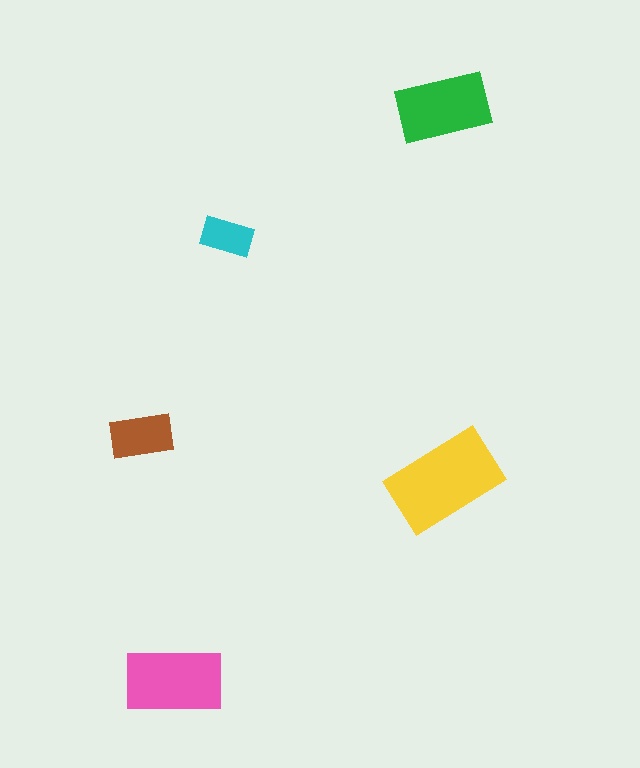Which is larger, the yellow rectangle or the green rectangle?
The yellow one.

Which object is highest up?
The green rectangle is topmost.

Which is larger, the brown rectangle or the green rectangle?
The green one.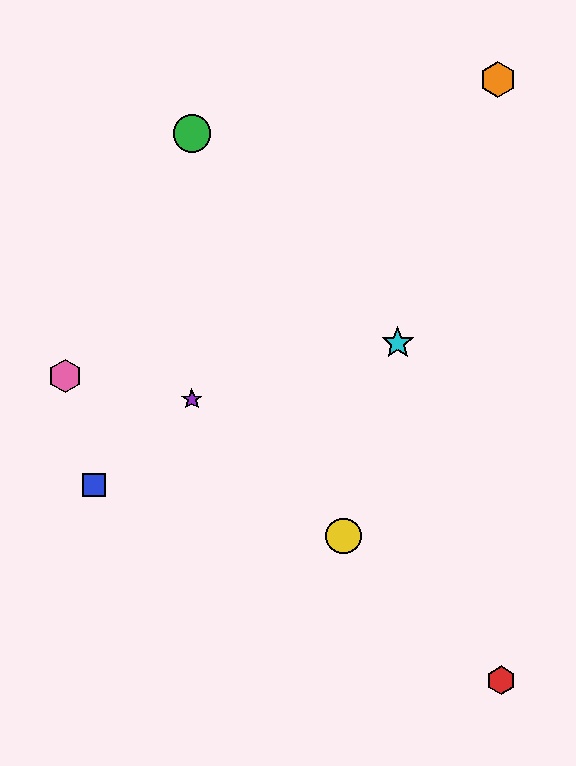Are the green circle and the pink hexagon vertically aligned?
No, the green circle is at x≈192 and the pink hexagon is at x≈65.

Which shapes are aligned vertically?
The green circle, the purple star are aligned vertically.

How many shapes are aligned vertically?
2 shapes (the green circle, the purple star) are aligned vertically.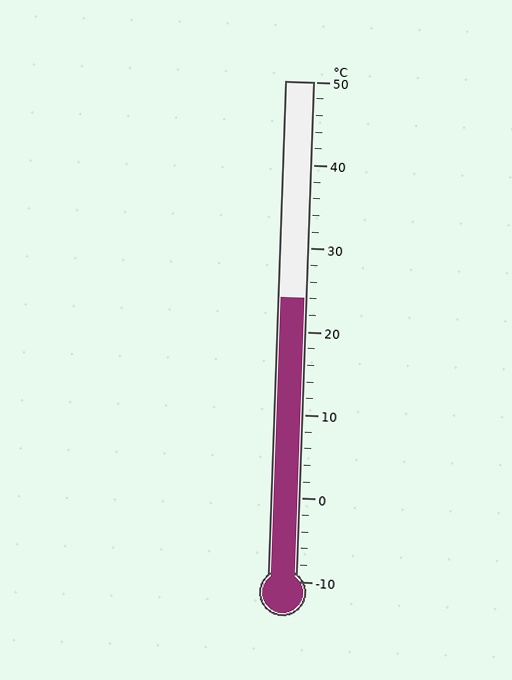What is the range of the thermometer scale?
The thermometer scale ranges from -10°C to 50°C.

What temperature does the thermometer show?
The thermometer shows approximately 24°C.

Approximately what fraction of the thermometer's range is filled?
The thermometer is filled to approximately 55% of its range.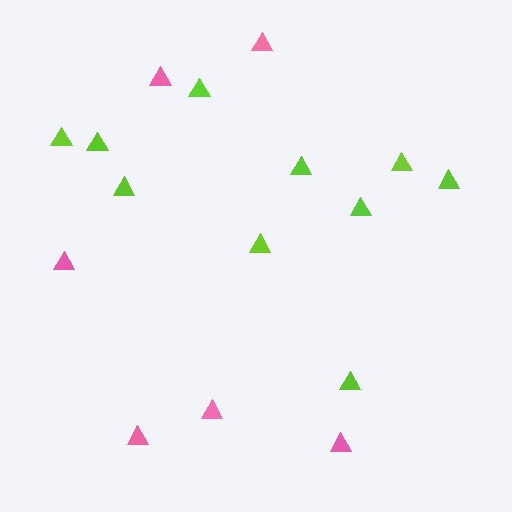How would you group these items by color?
There are 2 groups: one group of pink triangles (6) and one group of lime triangles (10).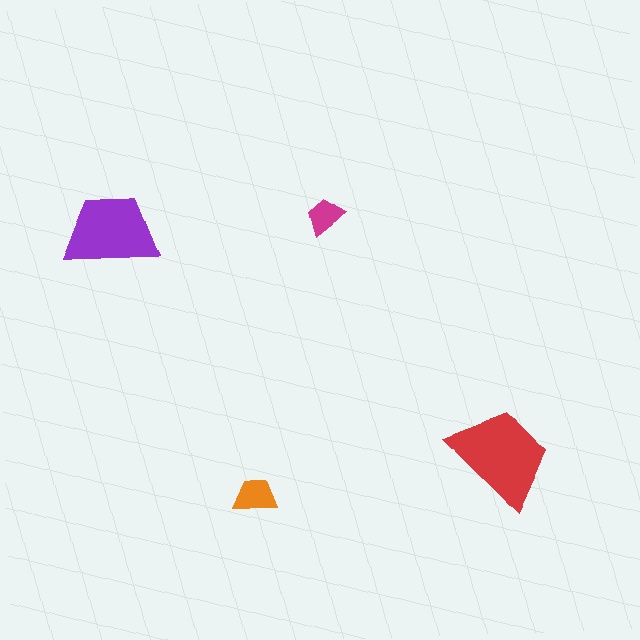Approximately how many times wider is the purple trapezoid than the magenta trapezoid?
About 2.5 times wider.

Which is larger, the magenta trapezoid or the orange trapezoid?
The orange one.